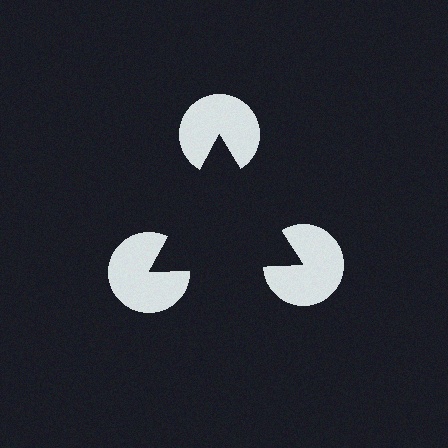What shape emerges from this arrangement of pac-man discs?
An illusory triangle — its edges are inferred from the aligned wedge cuts in the pac-man discs, not physically drawn.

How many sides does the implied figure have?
3 sides.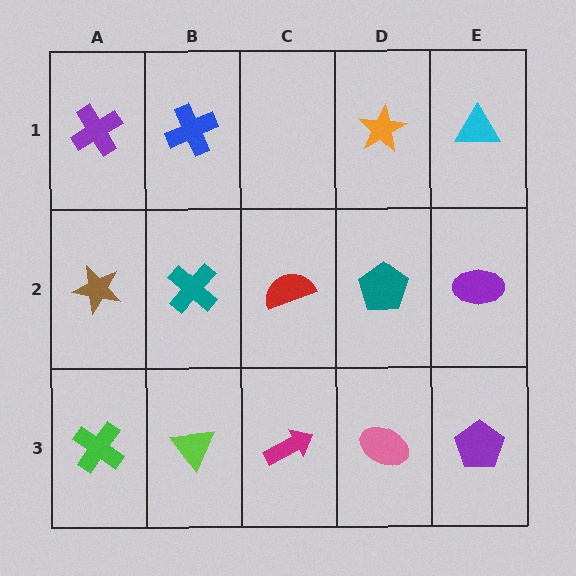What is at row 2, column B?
A teal cross.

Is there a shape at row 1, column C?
No, that cell is empty.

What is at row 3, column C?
A magenta arrow.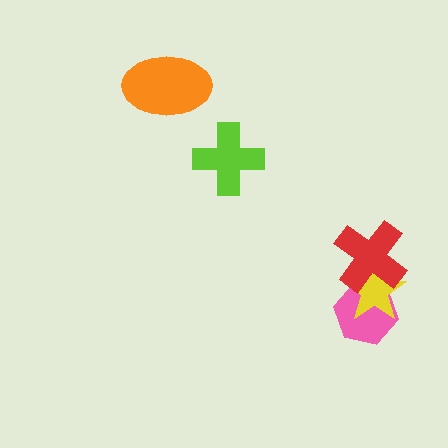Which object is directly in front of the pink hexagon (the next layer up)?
The yellow star is directly in front of the pink hexagon.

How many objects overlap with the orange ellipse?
0 objects overlap with the orange ellipse.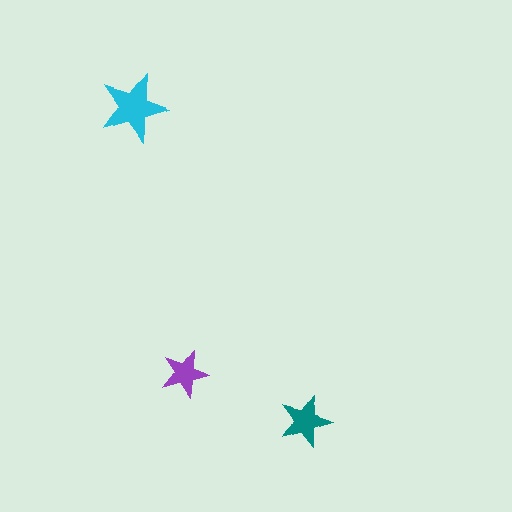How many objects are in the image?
There are 3 objects in the image.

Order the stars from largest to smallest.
the cyan one, the teal one, the purple one.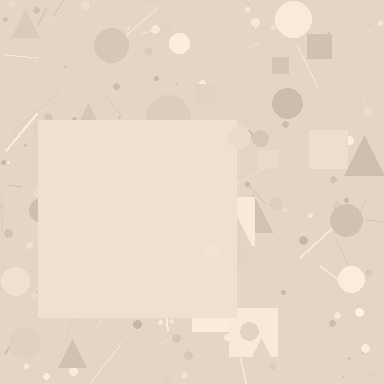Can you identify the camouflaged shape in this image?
The camouflaged shape is a square.